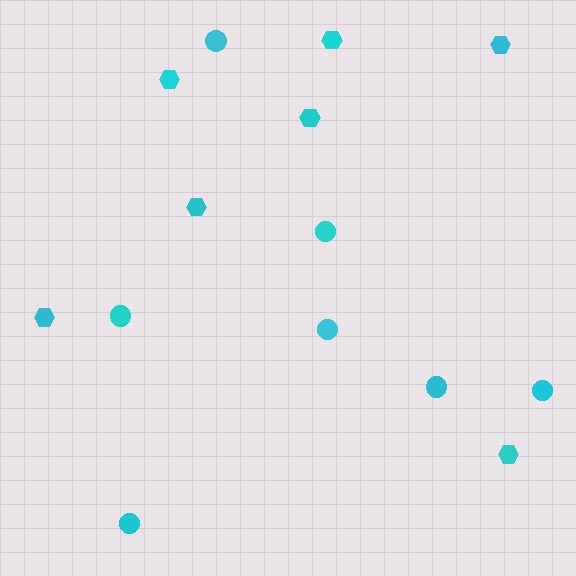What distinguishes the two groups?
There are 2 groups: one group of circles (7) and one group of hexagons (7).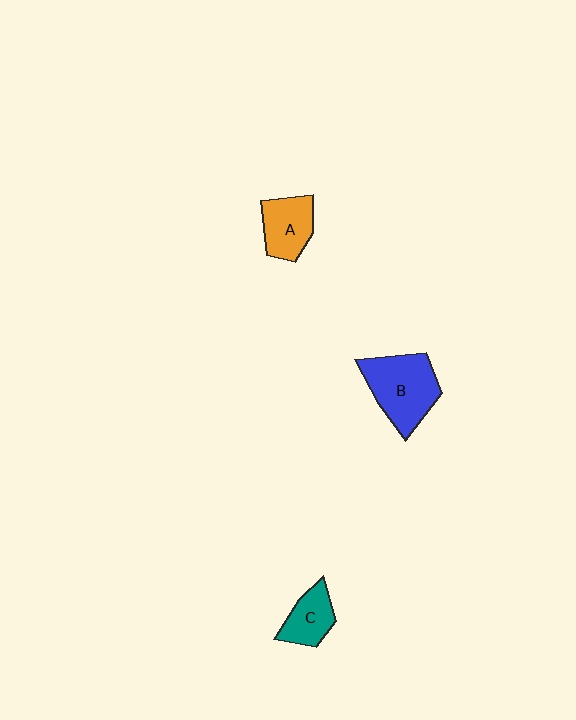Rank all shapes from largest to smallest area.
From largest to smallest: B (blue), A (orange), C (teal).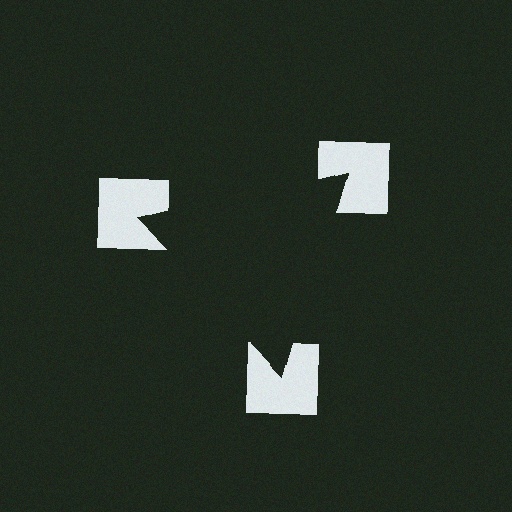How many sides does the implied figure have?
3 sides.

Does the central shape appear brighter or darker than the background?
It typically appears slightly darker than the background, even though no actual brightness change is drawn.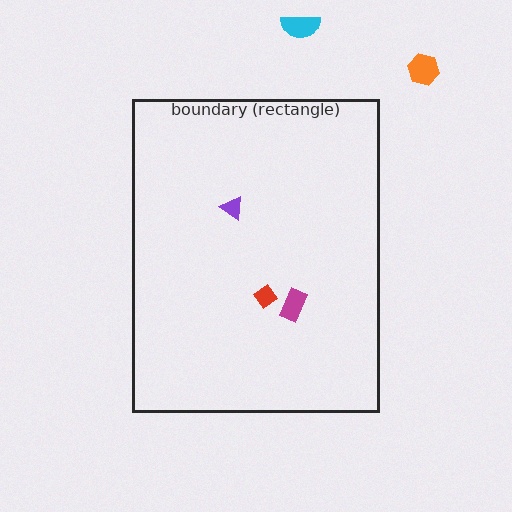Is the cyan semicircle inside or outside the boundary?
Outside.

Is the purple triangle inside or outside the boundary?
Inside.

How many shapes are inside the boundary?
3 inside, 2 outside.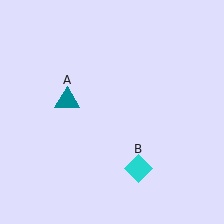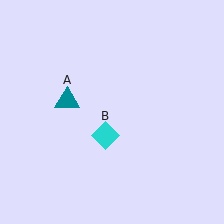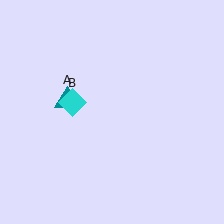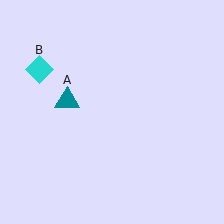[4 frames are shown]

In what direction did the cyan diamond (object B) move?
The cyan diamond (object B) moved up and to the left.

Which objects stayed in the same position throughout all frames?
Teal triangle (object A) remained stationary.